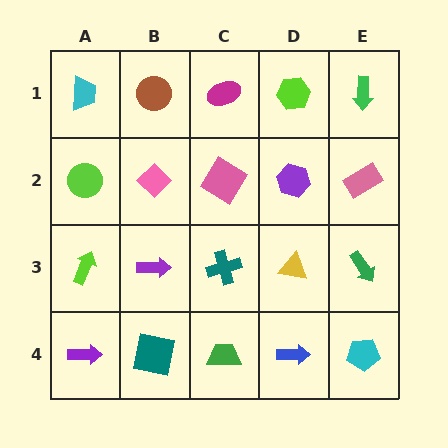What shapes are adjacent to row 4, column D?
A yellow triangle (row 3, column D), a green trapezoid (row 4, column C), a cyan pentagon (row 4, column E).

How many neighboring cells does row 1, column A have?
2.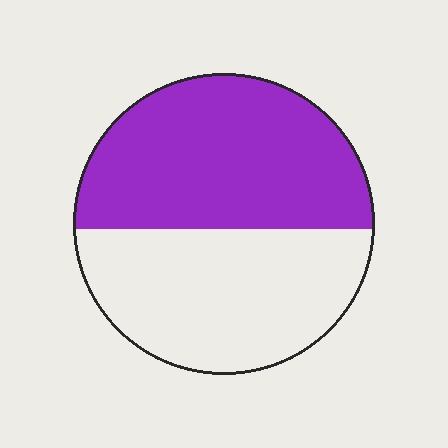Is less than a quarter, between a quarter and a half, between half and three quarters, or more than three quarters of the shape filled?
Between half and three quarters.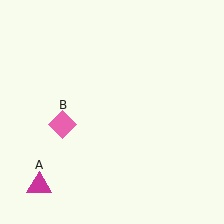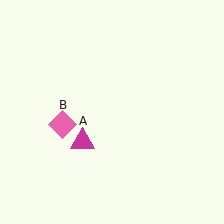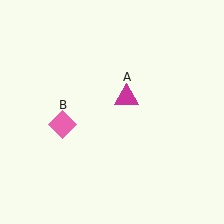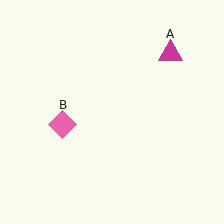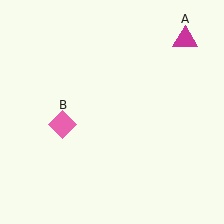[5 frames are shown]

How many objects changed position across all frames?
1 object changed position: magenta triangle (object A).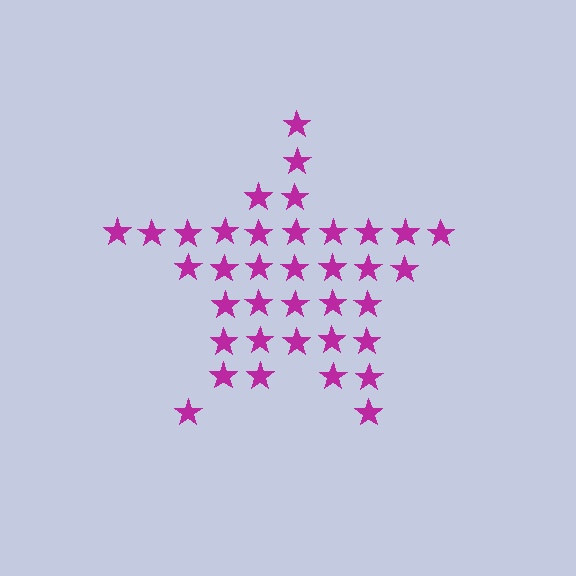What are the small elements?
The small elements are stars.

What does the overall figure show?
The overall figure shows a star.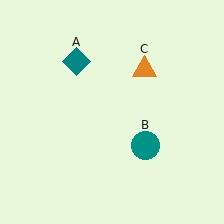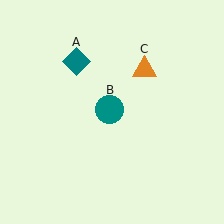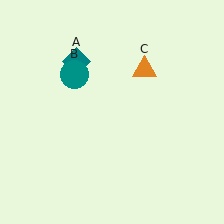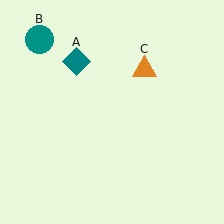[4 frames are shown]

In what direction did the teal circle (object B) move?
The teal circle (object B) moved up and to the left.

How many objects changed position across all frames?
1 object changed position: teal circle (object B).